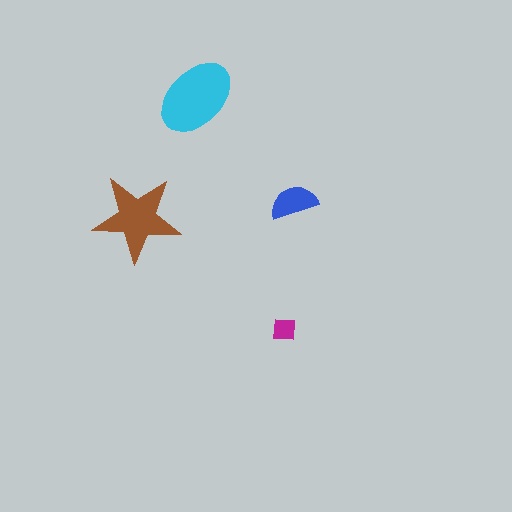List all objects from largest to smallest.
The cyan ellipse, the brown star, the blue semicircle, the magenta square.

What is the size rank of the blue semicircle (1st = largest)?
3rd.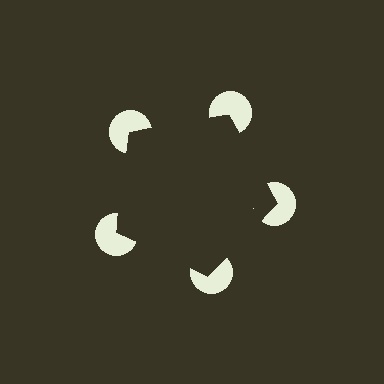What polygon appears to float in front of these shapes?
An illusory pentagon — its edges are inferred from the aligned wedge cuts in the pac-man discs, not physically drawn.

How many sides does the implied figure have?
5 sides.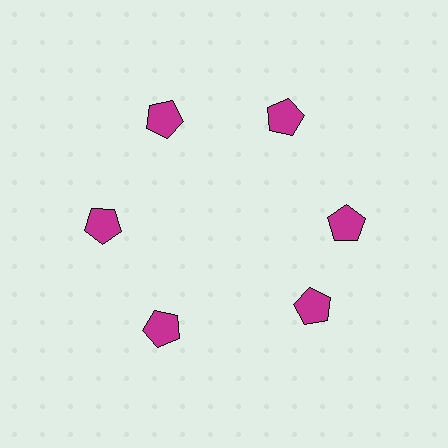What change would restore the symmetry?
The symmetry would be restored by rotating it back into even spacing with its neighbors so that all 6 pentagons sit at equal angles and equal distance from the center.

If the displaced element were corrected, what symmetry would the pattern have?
It would have 6-fold rotational symmetry — the pattern would map onto itself every 60 degrees.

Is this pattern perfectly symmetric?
No. The 6 magenta pentagons are arranged in a ring, but one element near the 5 o'clock position is rotated out of alignment along the ring, breaking the 6-fold rotational symmetry.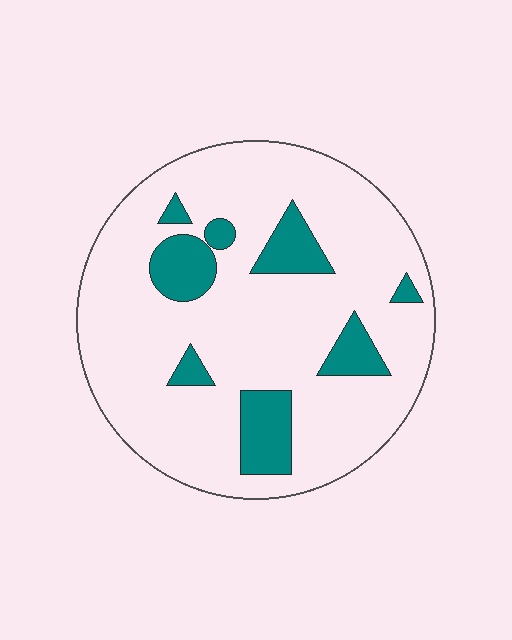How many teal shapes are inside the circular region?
8.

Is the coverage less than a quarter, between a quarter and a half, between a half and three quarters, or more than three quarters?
Less than a quarter.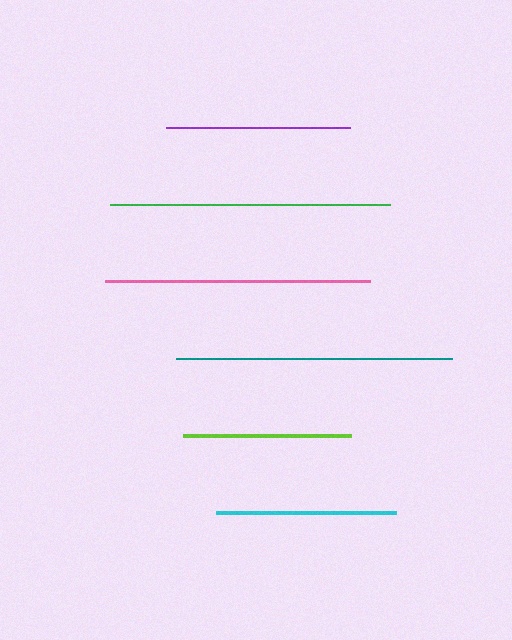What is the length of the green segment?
The green segment is approximately 280 pixels long.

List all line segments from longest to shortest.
From longest to shortest: green, teal, pink, purple, cyan, lime.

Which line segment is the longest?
The green line is the longest at approximately 280 pixels.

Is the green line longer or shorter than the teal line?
The green line is longer than the teal line.